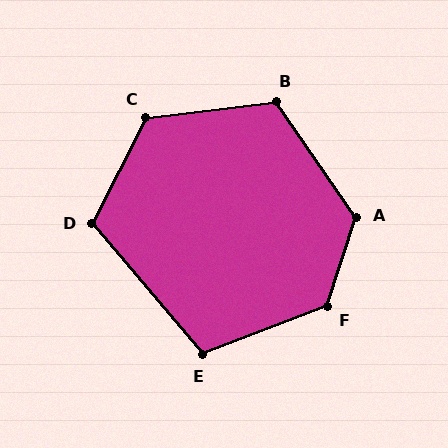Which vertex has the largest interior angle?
F, at approximately 129 degrees.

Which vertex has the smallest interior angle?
E, at approximately 109 degrees.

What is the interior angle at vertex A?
Approximately 127 degrees (obtuse).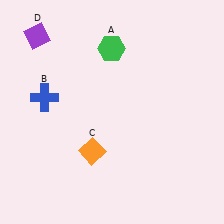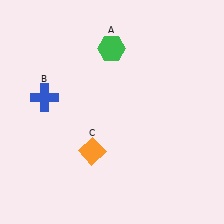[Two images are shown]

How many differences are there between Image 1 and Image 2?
There is 1 difference between the two images.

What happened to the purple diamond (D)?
The purple diamond (D) was removed in Image 2. It was in the top-left area of Image 1.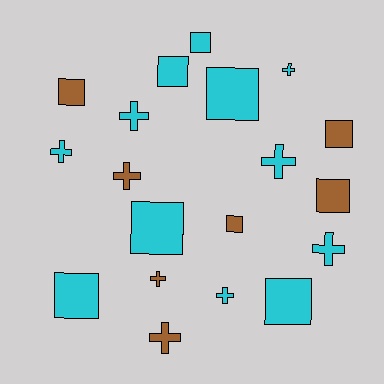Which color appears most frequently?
Cyan, with 12 objects.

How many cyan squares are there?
There are 6 cyan squares.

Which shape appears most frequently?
Square, with 10 objects.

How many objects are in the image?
There are 19 objects.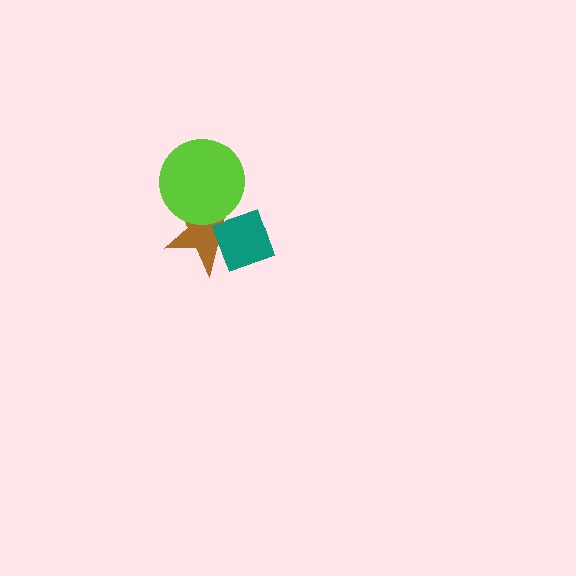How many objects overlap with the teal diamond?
1 object overlaps with the teal diamond.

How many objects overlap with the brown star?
2 objects overlap with the brown star.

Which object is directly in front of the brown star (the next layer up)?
The lime circle is directly in front of the brown star.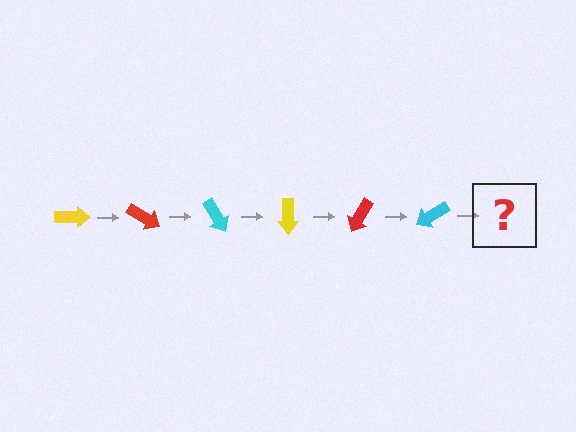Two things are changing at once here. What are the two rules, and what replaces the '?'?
The two rules are that it rotates 30 degrees each step and the color cycles through yellow, red, and cyan. The '?' should be a yellow arrow, rotated 180 degrees from the start.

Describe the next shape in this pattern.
It should be a yellow arrow, rotated 180 degrees from the start.